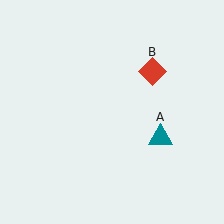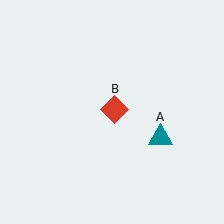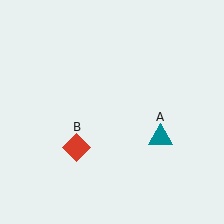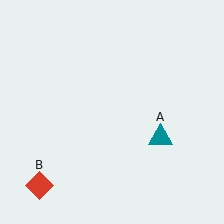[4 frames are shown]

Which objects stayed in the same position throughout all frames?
Teal triangle (object A) remained stationary.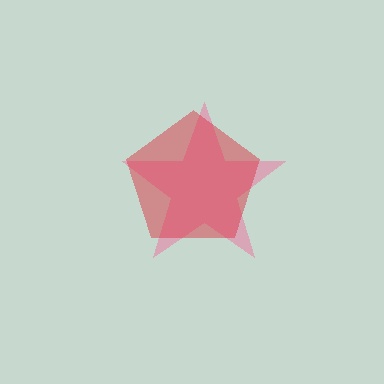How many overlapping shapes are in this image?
There are 2 overlapping shapes in the image.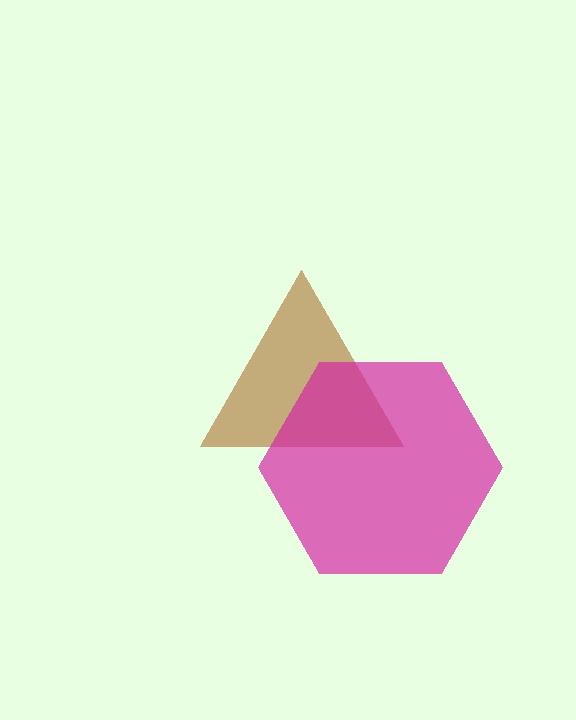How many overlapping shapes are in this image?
There are 2 overlapping shapes in the image.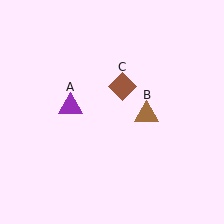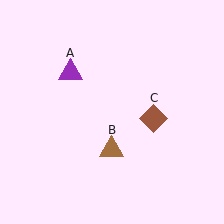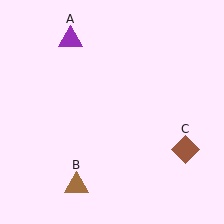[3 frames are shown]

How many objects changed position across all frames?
3 objects changed position: purple triangle (object A), brown triangle (object B), brown diamond (object C).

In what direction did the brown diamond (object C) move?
The brown diamond (object C) moved down and to the right.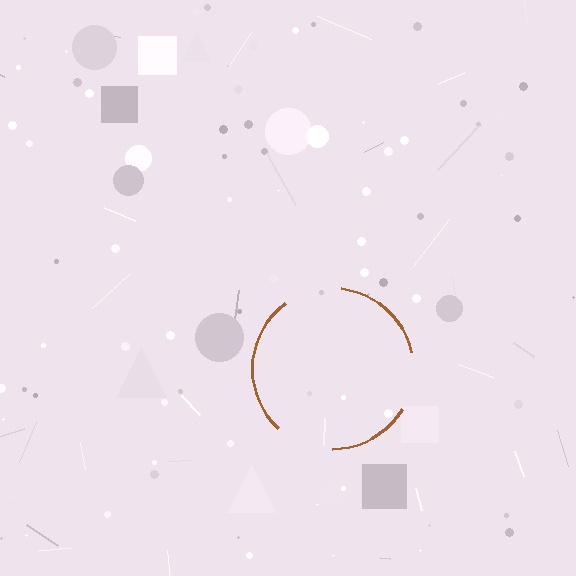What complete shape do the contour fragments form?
The contour fragments form a circle.